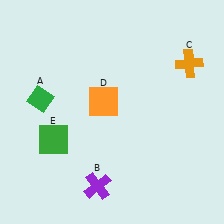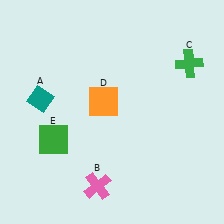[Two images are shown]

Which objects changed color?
A changed from green to teal. B changed from purple to pink. C changed from orange to green.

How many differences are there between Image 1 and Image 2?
There are 3 differences between the two images.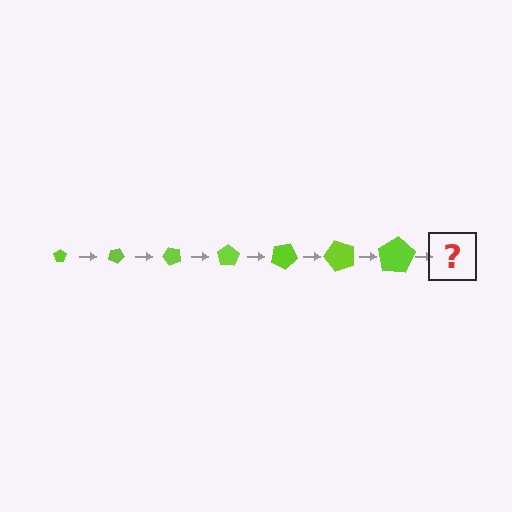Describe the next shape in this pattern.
It should be a pentagon, larger than the previous one and rotated 175 degrees from the start.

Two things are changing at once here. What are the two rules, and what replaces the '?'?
The two rules are that the pentagon grows larger each step and it rotates 25 degrees each step. The '?' should be a pentagon, larger than the previous one and rotated 175 degrees from the start.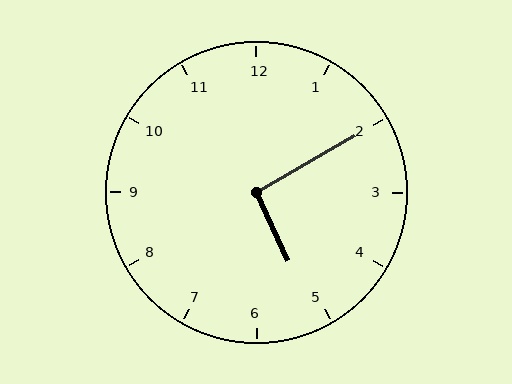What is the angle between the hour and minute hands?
Approximately 95 degrees.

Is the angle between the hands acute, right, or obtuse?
It is right.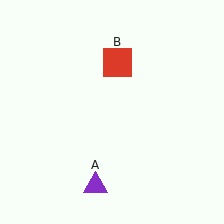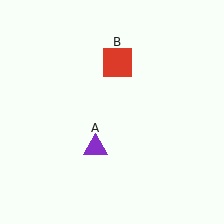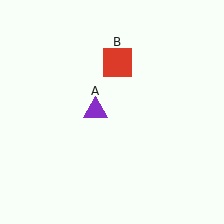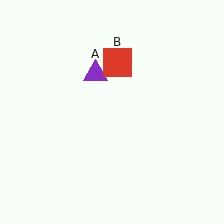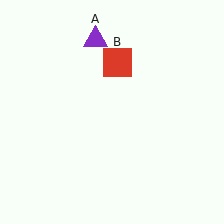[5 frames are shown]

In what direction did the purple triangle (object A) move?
The purple triangle (object A) moved up.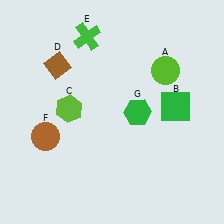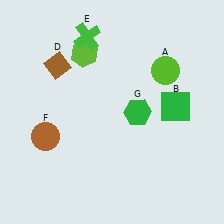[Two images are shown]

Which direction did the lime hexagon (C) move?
The lime hexagon (C) moved up.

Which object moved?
The lime hexagon (C) moved up.